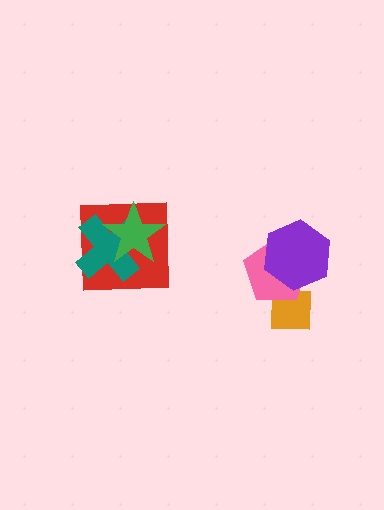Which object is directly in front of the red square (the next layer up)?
The teal cross is directly in front of the red square.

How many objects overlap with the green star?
2 objects overlap with the green star.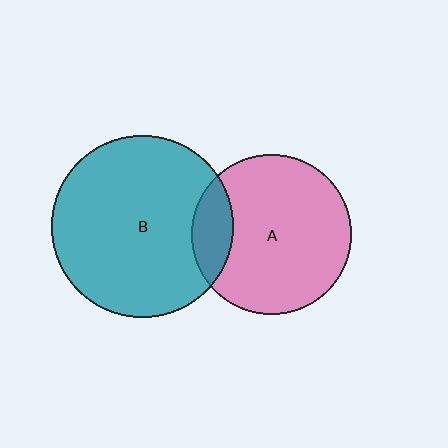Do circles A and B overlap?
Yes.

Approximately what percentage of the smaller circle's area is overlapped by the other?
Approximately 15%.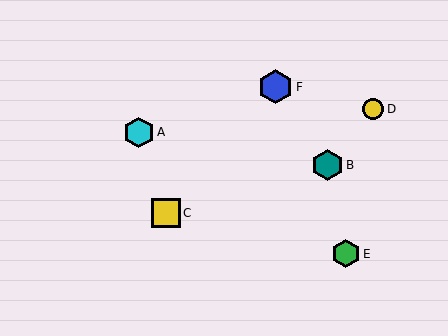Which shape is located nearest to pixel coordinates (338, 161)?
The teal hexagon (labeled B) at (327, 165) is nearest to that location.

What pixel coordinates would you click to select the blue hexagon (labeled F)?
Click at (276, 87) to select the blue hexagon F.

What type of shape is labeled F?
Shape F is a blue hexagon.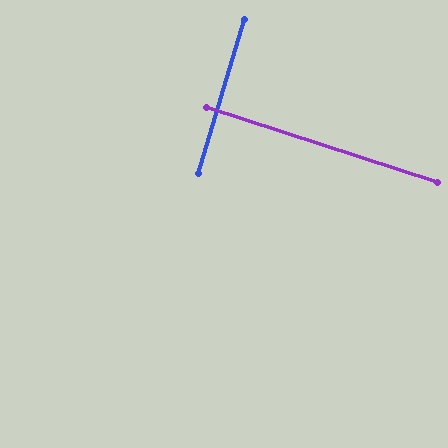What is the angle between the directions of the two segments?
Approximately 89 degrees.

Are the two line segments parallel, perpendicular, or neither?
Perpendicular — they meet at approximately 89°.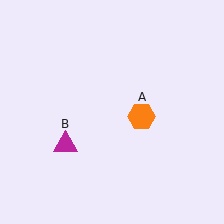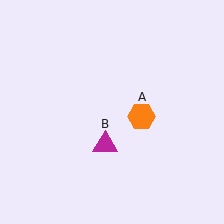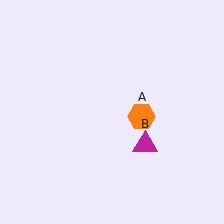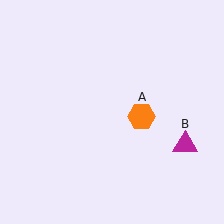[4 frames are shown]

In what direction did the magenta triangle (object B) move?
The magenta triangle (object B) moved right.